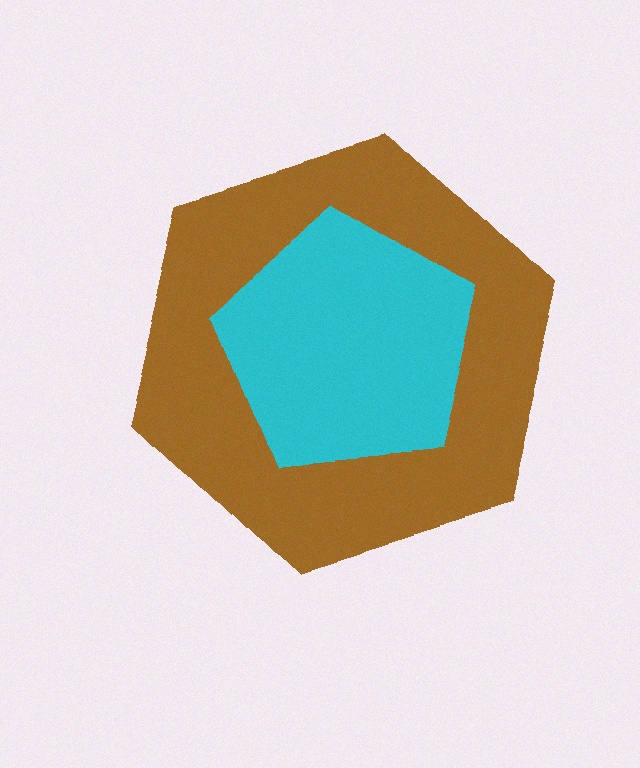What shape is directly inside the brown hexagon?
The cyan pentagon.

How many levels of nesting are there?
2.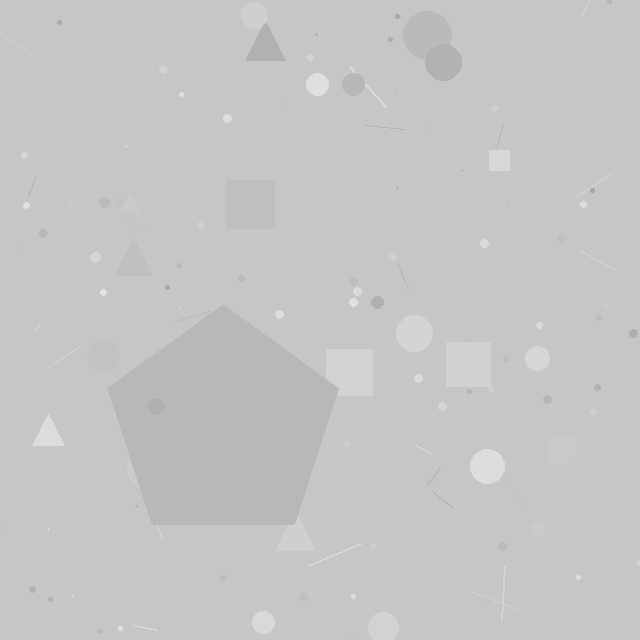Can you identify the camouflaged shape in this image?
The camouflaged shape is a pentagon.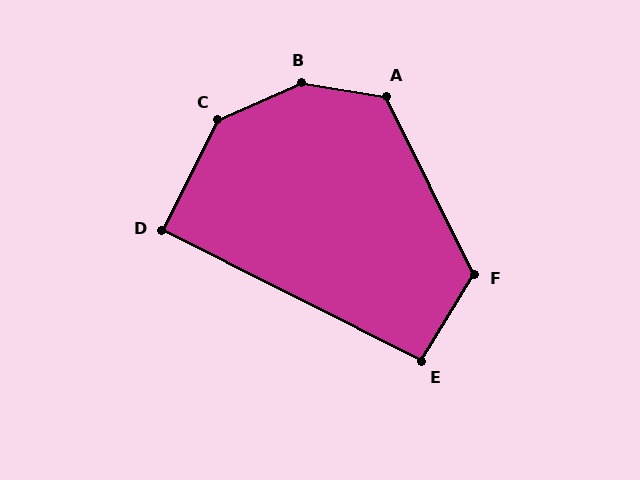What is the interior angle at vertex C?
Approximately 140 degrees (obtuse).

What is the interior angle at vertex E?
Approximately 95 degrees (approximately right).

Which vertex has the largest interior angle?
B, at approximately 147 degrees.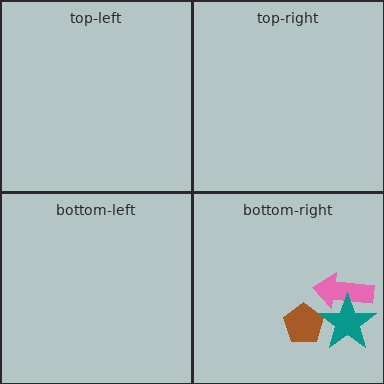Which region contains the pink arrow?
The bottom-right region.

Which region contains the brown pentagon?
The bottom-right region.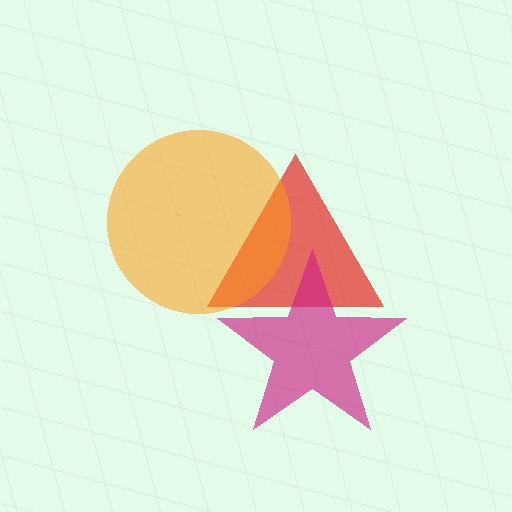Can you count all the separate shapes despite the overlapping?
Yes, there are 3 separate shapes.